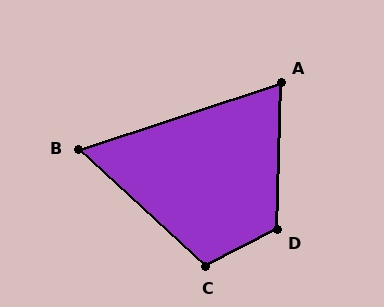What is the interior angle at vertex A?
Approximately 70 degrees (acute).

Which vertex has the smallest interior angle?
B, at approximately 61 degrees.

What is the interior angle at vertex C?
Approximately 110 degrees (obtuse).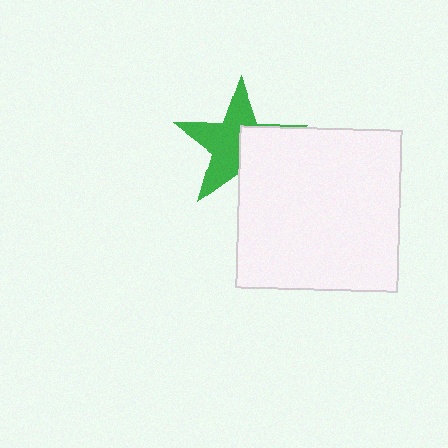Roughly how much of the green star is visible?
About half of it is visible (roughly 59%).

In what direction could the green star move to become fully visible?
The green star could move toward the upper-left. That would shift it out from behind the white square entirely.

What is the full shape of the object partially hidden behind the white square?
The partially hidden object is a green star.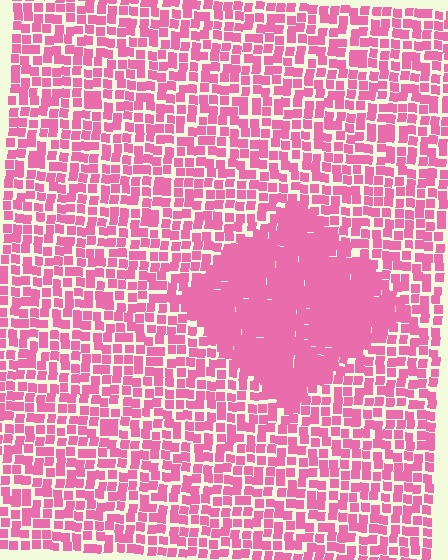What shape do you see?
I see a diamond.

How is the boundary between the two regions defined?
The boundary is defined by a change in element density (approximately 1.9x ratio). All elements are the same color, size, and shape.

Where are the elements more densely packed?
The elements are more densely packed inside the diamond boundary.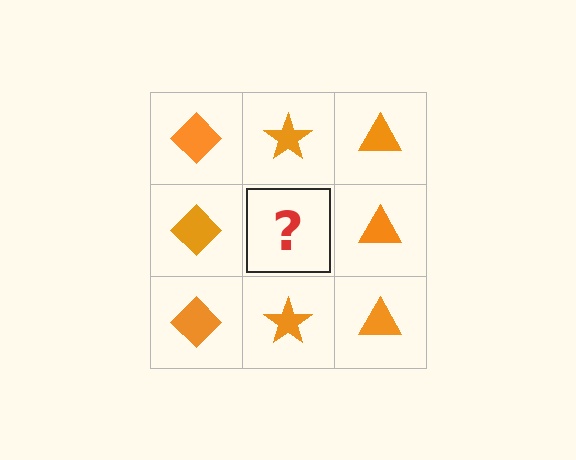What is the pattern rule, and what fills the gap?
The rule is that each column has a consistent shape. The gap should be filled with an orange star.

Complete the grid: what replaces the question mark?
The question mark should be replaced with an orange star.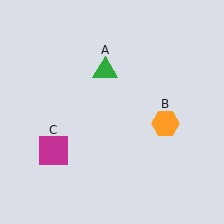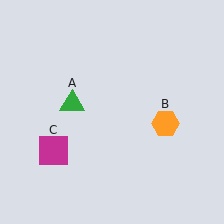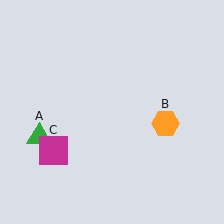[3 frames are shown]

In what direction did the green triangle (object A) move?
The green triangle (object A) moved down and to the left.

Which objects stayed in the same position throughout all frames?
Orange hexagon (object B) and magenta square (object C) remained stationary.